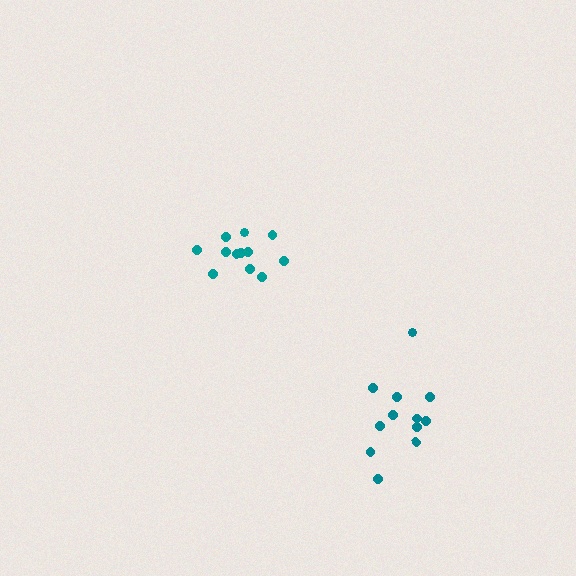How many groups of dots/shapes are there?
There are 2 groups.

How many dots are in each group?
Group 1: 12 dots, Group 2: 12 dots (24 total).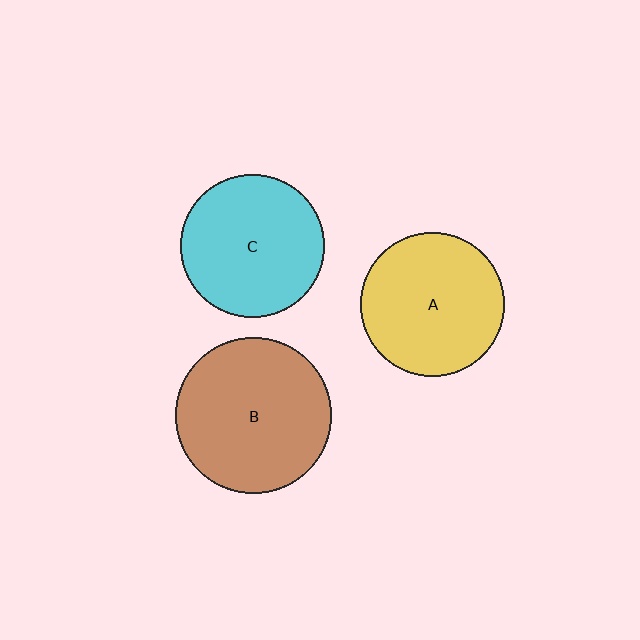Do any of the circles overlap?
No, none of the circles overlap.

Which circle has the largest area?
Circle B (brown).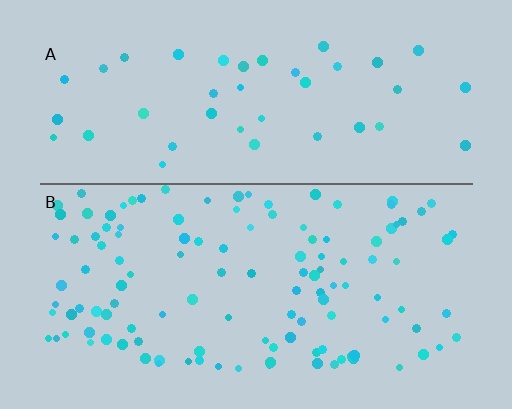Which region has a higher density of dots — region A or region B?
B (the bottom).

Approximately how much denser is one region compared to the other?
Approximately 2.8× — region B over region A.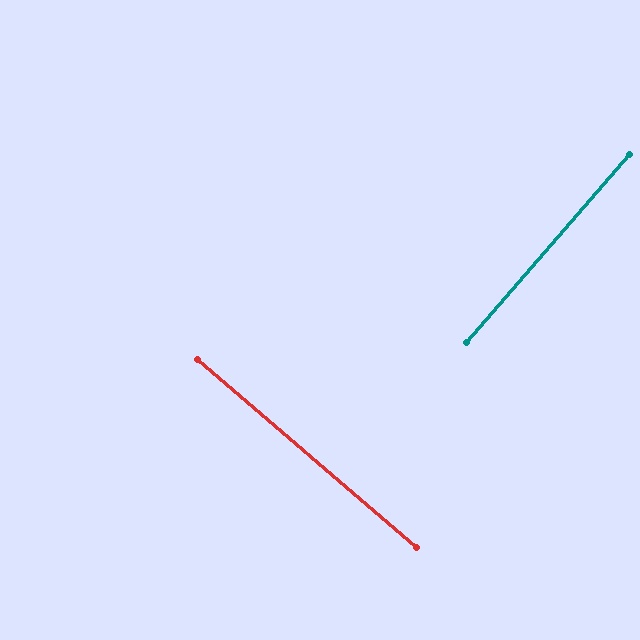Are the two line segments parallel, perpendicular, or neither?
Perpendicular — they meet at approximately 90°.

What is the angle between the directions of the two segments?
Approximately 90 degrees.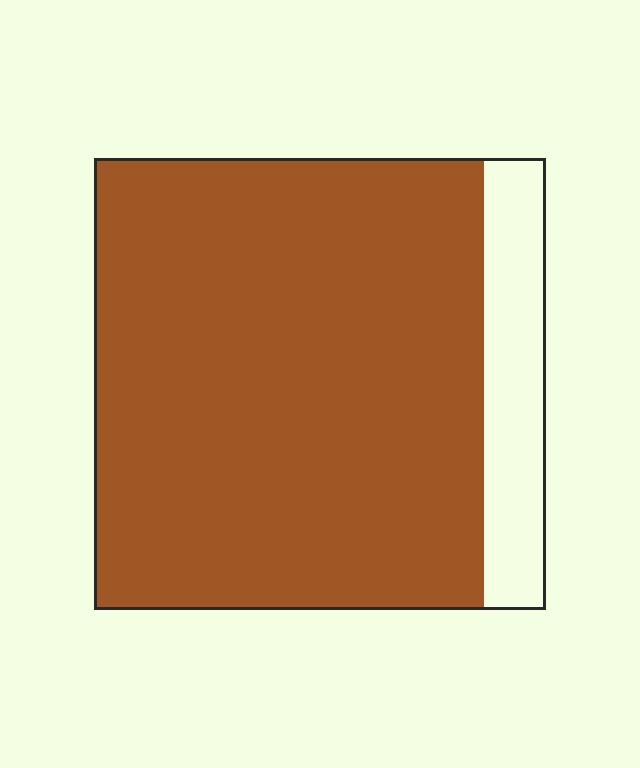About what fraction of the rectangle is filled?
About seven eighths (7/8).